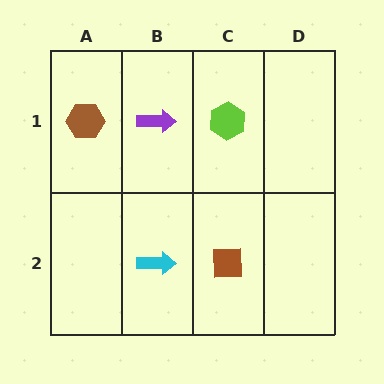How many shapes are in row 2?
2 shapes.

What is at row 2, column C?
A brown square.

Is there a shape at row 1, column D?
No, that cell is empty.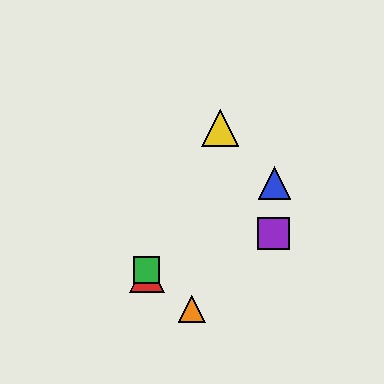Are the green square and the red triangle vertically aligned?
Yes, both are at x≈147.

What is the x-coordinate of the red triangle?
The red triangle is at x≈147.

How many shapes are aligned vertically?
2 shapes (the red triangle, the green square) are aligned vertically.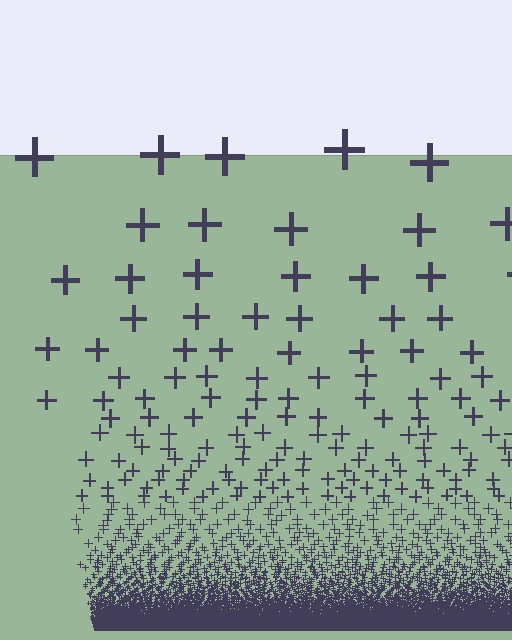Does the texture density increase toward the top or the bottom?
Density increases toward the bottom.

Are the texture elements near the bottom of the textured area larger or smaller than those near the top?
Smaller. The gradient is inverted — elements near the bottom are smaller and denser.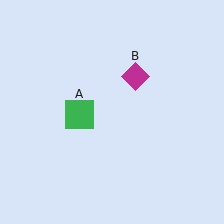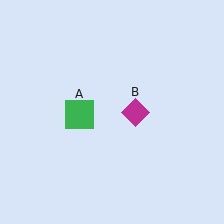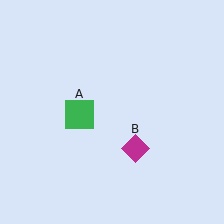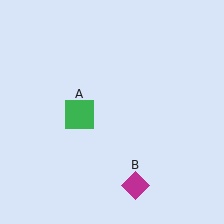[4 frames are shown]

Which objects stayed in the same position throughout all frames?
Green square (object A) remained stationary.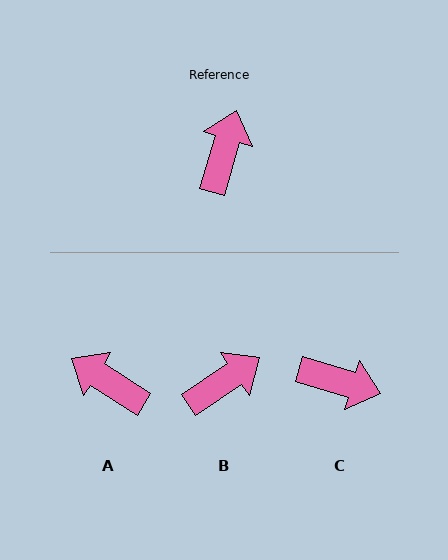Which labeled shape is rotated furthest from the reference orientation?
C, about 90 degrees away.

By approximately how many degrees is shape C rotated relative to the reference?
Approximately 90 degrees clockwise.